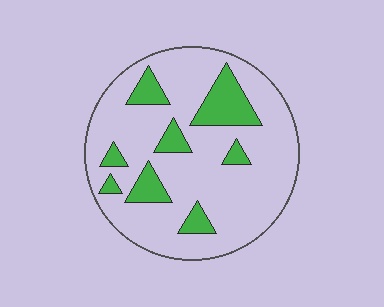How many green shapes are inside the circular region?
8.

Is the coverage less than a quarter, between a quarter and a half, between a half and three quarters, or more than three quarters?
Less than a quarter.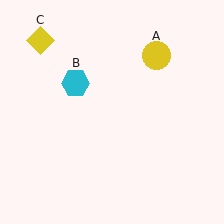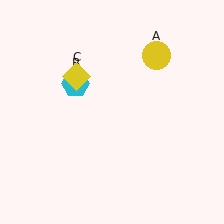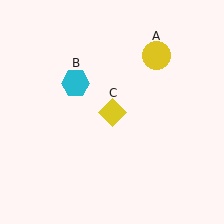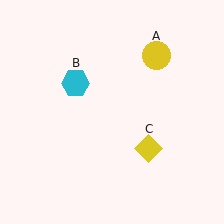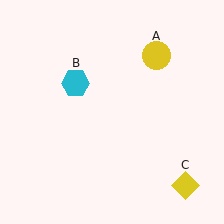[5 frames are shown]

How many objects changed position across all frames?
1 object changed position: yellow diamond (object C).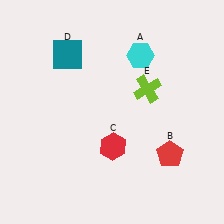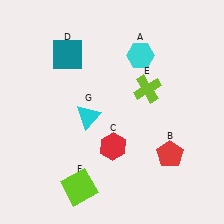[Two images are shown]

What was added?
A lime square (F), a cyan triangle (G) were added in Image 2.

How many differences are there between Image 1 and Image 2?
There are 2 differences between the two images.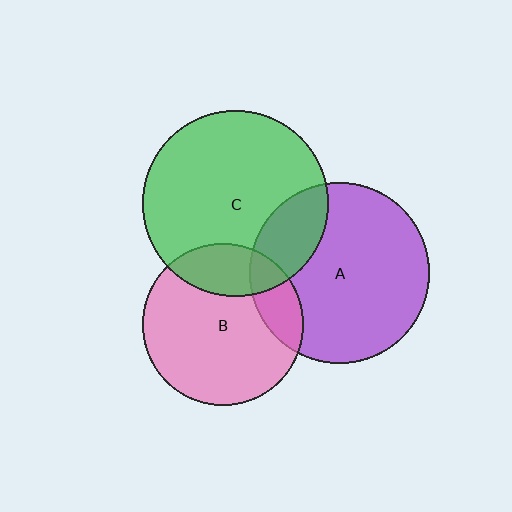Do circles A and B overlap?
Yes.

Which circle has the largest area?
Circle C (green).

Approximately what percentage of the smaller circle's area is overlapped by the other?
Approximately 15%.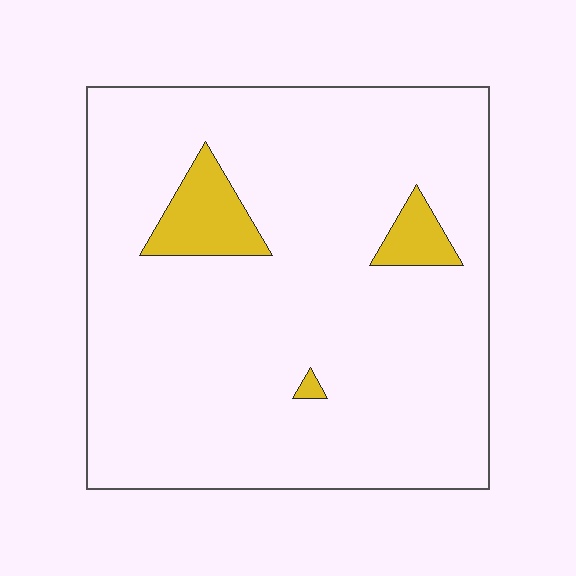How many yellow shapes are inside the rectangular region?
3.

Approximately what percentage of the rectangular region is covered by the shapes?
Approximately 10%.